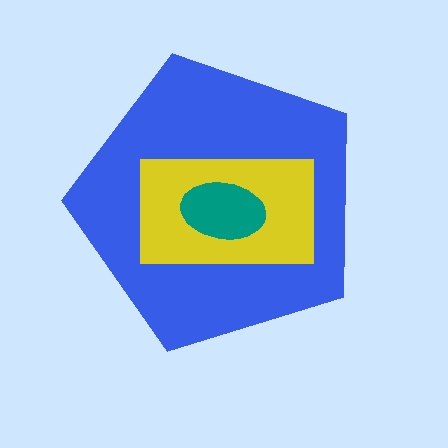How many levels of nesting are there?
3.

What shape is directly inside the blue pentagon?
The yellow rectangle.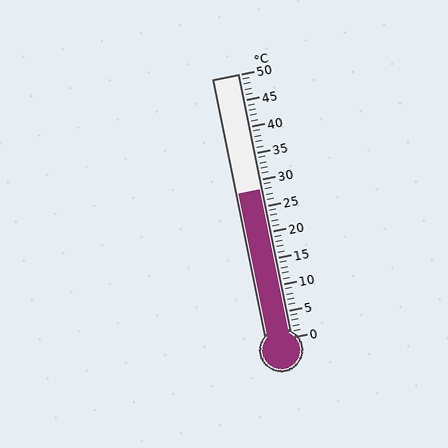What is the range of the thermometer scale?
The thermometer scale ranges from 0°C to 50°C.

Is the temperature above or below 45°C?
The temperature is below 45°C.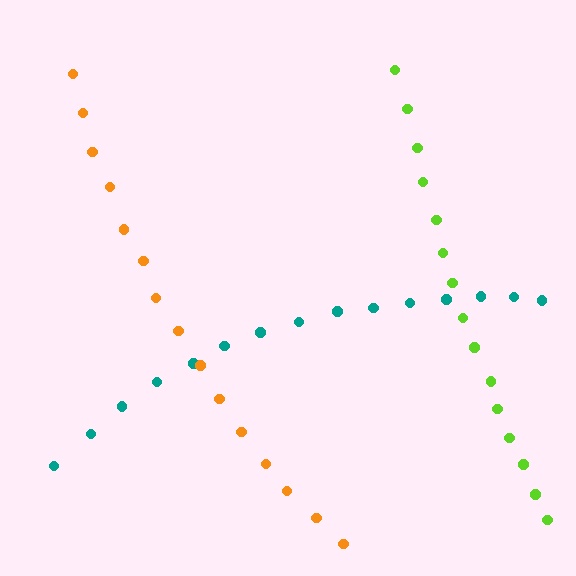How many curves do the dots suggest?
There are 3 distinct paths.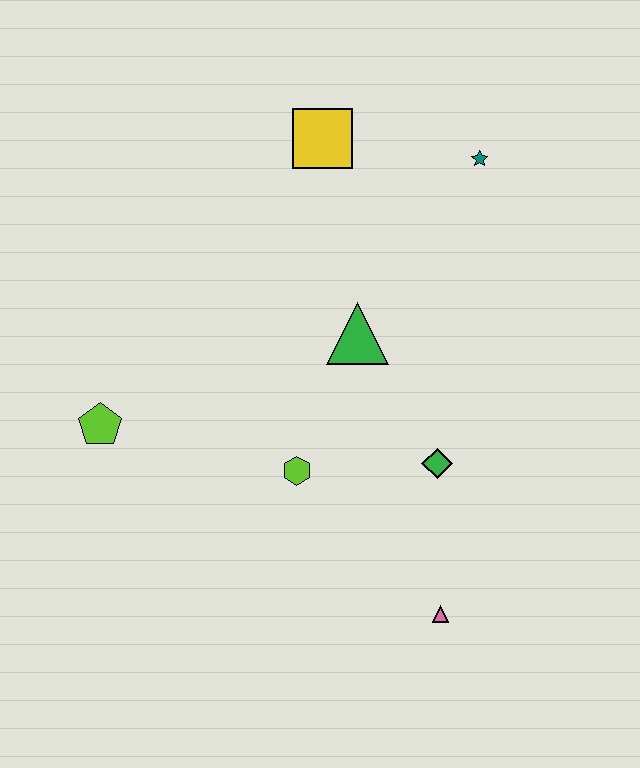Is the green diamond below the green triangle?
Yes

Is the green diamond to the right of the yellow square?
Yes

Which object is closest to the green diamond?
The lime hexagon is closest to the green diamond.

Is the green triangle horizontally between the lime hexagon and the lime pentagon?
No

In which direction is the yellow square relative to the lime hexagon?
The yellow square is above the lime hexagon.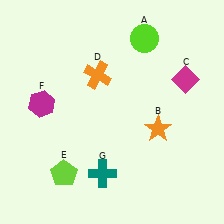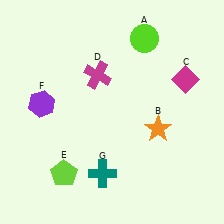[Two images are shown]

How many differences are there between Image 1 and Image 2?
There are 2 differences between the two images.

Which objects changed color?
D changed from orange to magenta. F changed from magenta to purple.